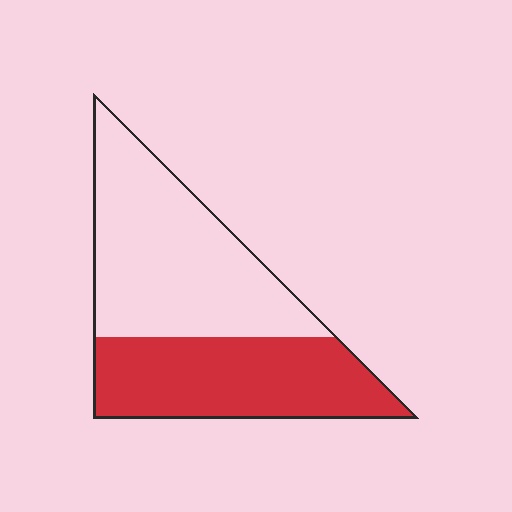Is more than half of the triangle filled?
No.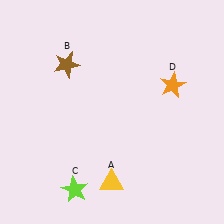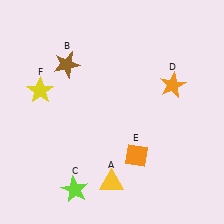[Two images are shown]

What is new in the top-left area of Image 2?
A yellow star (F) was added in the top-left area of Image 2.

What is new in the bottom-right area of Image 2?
An orange diamond (E) was added in the bottom-right area of Image 2.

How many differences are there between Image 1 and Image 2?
There are 2 differences between the two images.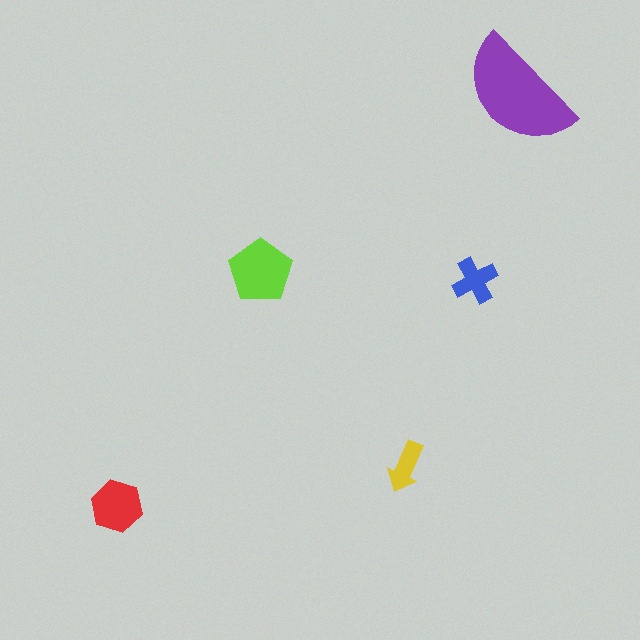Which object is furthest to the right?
The purple semicircle is rightmost.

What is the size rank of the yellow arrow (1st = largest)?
5th.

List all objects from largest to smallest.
The purple semicircle, the lime pentagon, the red hexagon, the blue cross, the yellow arrow.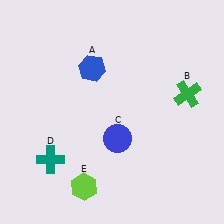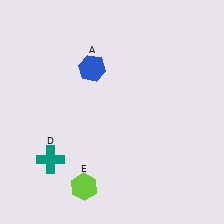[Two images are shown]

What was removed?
The green cross (B), the blue circle (C) were removed in Image 2.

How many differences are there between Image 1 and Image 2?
There are 2 differences between the two images.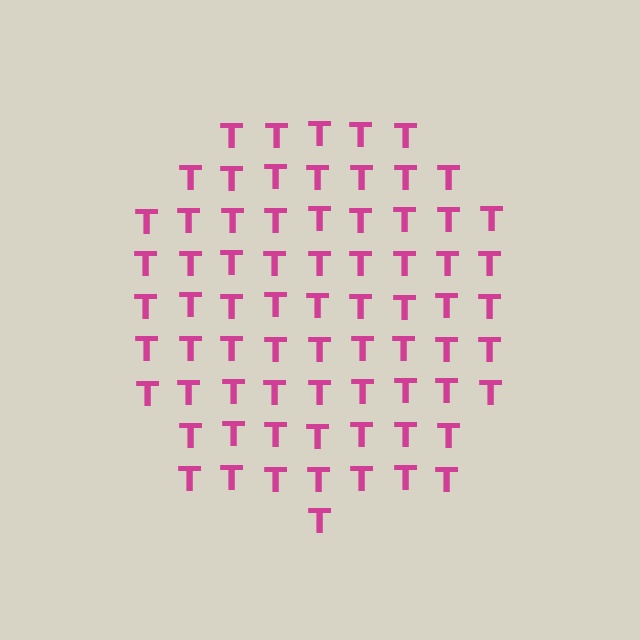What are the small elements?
The small elements are letter T's.